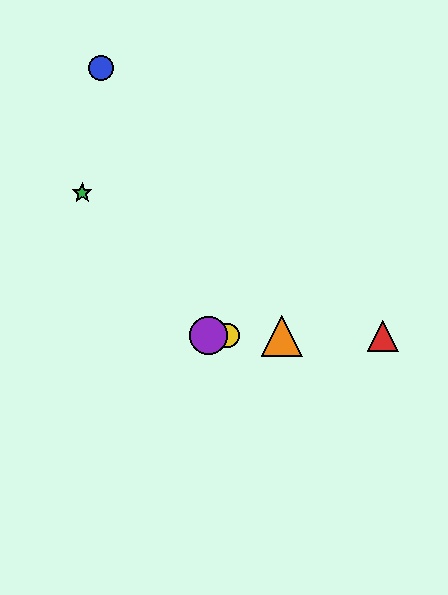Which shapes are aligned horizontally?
The red triangle, the yellow circle, the purple circle, the orange triangle are aligned horizontally.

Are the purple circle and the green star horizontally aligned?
No, the purple circle is at y≈336 and the green star is at y≈193.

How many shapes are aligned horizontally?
4 shapes (the red triangle, the yellow circle, the purple circle, the orange triangle) are aligned horizontally.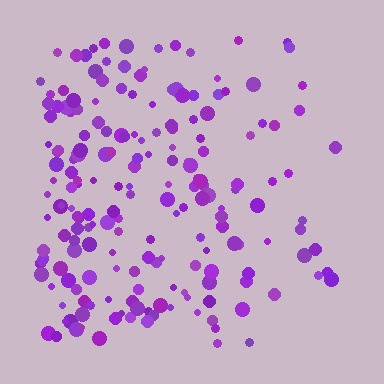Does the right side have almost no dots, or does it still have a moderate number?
Still a moderate number, just noticeably fewer than the left.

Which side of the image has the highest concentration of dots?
The left.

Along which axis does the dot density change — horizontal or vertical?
Horizontal.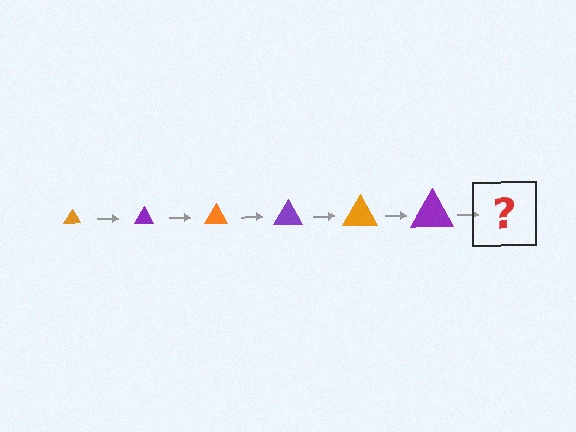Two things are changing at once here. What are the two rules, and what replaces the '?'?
The two rules are that the triangle grows larger each step and the color cycles through orange and purple. The '?' should be an orange triangle, larger than the previous one.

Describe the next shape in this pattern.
It should be an orange triangle, larger than the previous one.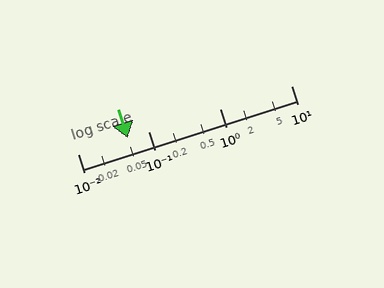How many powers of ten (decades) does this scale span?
The scale spans 3 decades, from 0.01 to 10.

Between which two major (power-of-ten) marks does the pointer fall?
The pointer is between 0.01 and 0.1.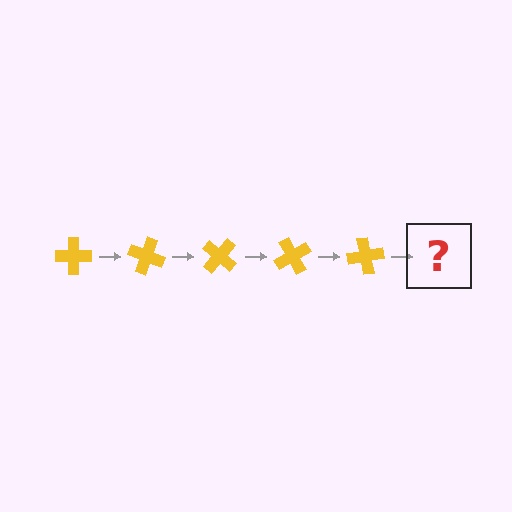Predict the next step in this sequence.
The next step is a yellow cross rotated 100 degrees.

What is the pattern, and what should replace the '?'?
The pattern is that the cross rotates 20 degrees each step. The '?' should be a yellow cross rotated 100 degrees.